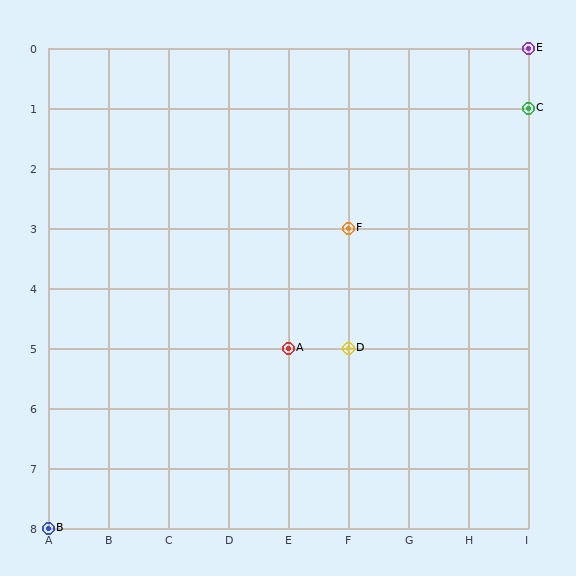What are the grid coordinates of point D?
Point D is at grid coordinates (F, 5).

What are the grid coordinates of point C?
Point C is at grid coordinates (I, 1).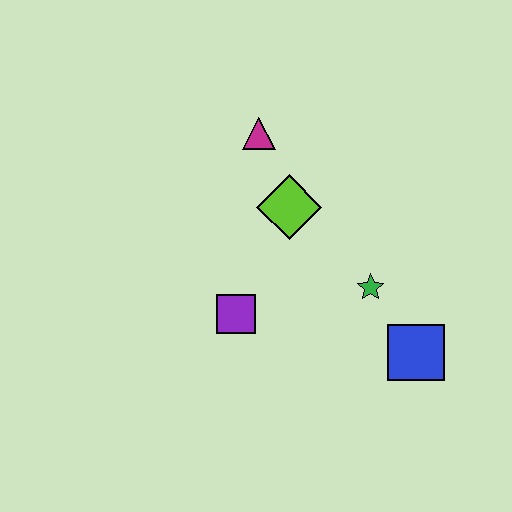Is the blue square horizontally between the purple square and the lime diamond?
No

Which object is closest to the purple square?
The lime diamond is closest to the purple square.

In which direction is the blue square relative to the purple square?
The blue square is to the right of the purple square.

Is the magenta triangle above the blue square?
Yes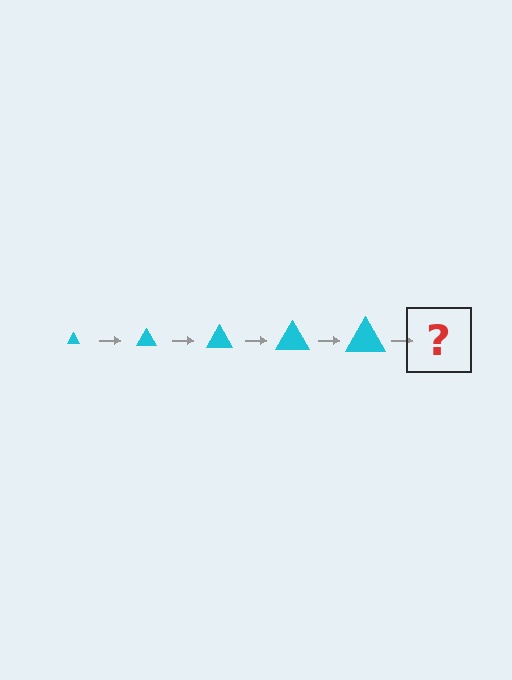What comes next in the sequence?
The next element should be a cyan triangle, larger than the previous one.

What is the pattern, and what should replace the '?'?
The pattern is that the triangle gets progressively larger each step. The '?' should be a cyan triangle, larger than the previous one.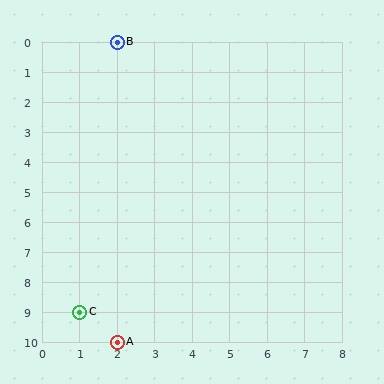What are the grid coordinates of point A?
Point A is at grid coordinates (2, 10).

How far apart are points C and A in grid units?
Points C and A are 1 column and 1 row apart (about 1.4 grid units diagonally).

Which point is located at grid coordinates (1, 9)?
Point C is at (1, 9).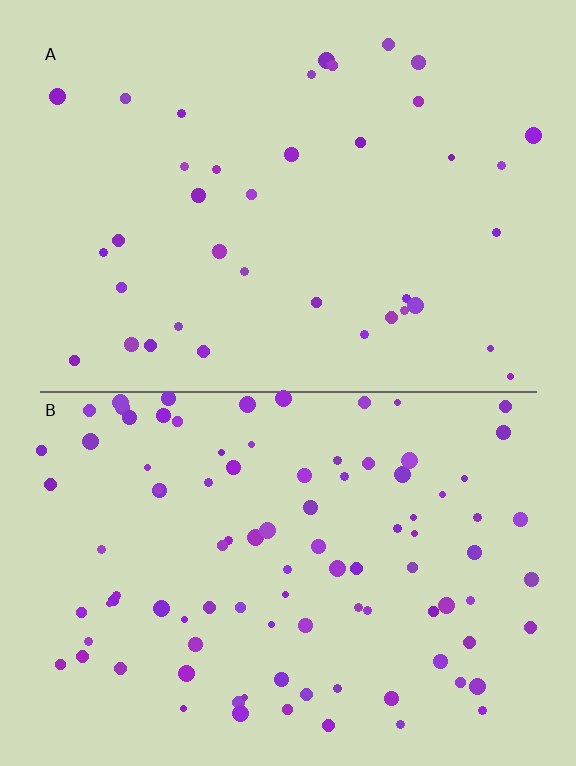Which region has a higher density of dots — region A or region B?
B (the bottom).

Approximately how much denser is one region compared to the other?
Approximately 2.5× — region B over region A.